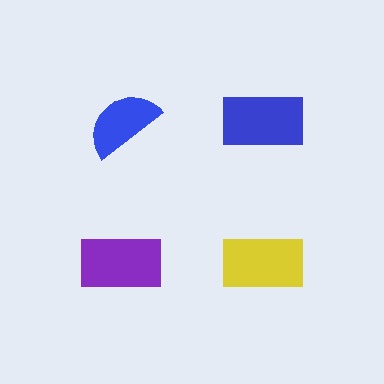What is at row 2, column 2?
A yellow rectangle.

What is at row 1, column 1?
A blue semicircle.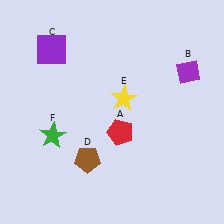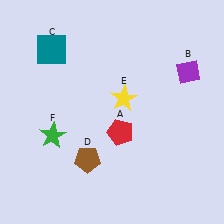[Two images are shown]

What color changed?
The square (C) changed from purple in Image 1 to teal in Image 2.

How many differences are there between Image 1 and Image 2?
There is 1 difference between the two images.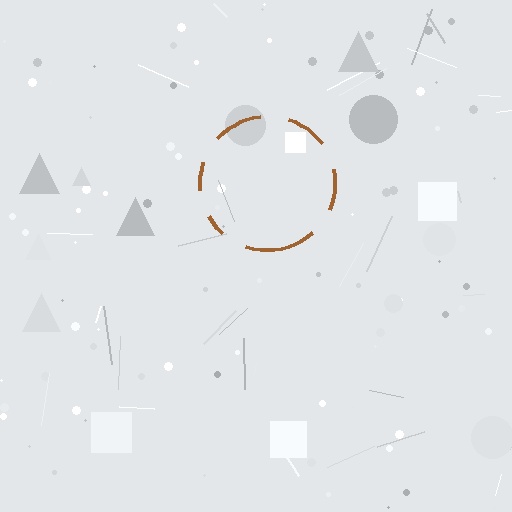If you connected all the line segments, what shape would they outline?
They would outline a circle.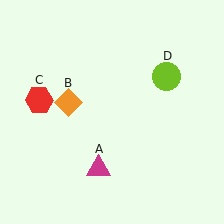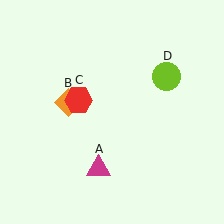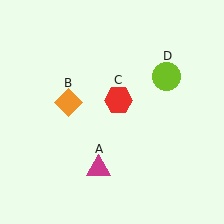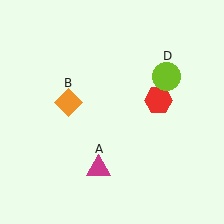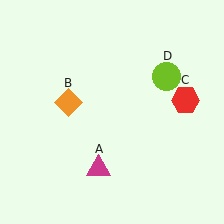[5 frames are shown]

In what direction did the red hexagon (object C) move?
The red hexagon (object C) moved right.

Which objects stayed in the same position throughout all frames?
Magenta triangle (object A) and orange diamond (object B) and lime circle (object D) remained stationary.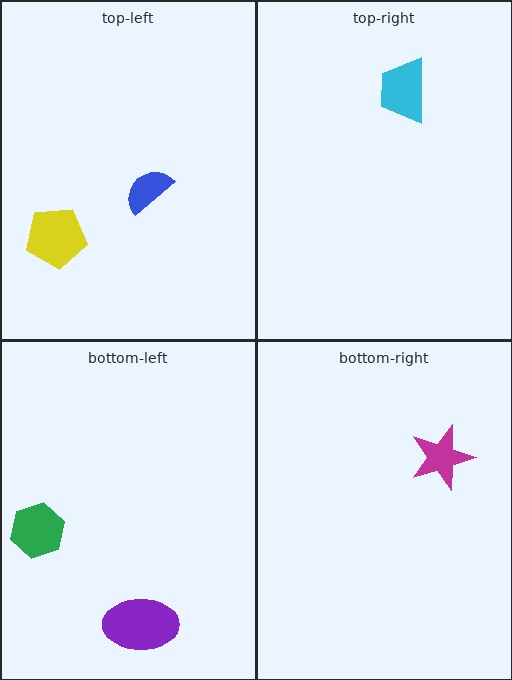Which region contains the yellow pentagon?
The top-left region.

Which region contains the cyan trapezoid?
The top-right region.